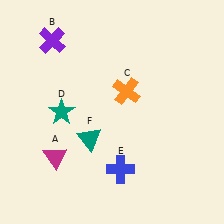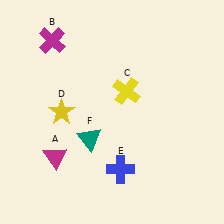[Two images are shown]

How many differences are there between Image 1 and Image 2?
There are 3 differences between the two images.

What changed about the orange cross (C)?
In Image 1, C is orange. In Image 2, it changed to yellow.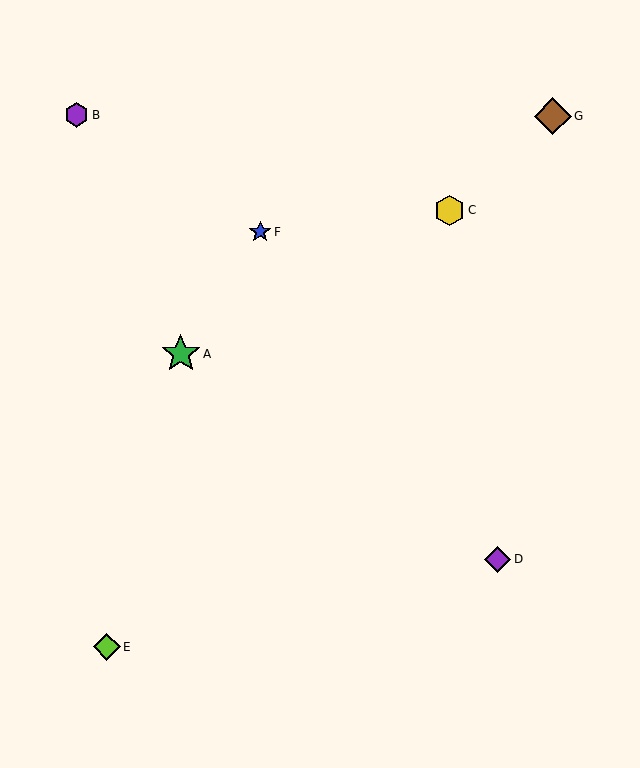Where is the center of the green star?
The center of the green star is at (181, 354).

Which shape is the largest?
The green star (labeled A) is the largest.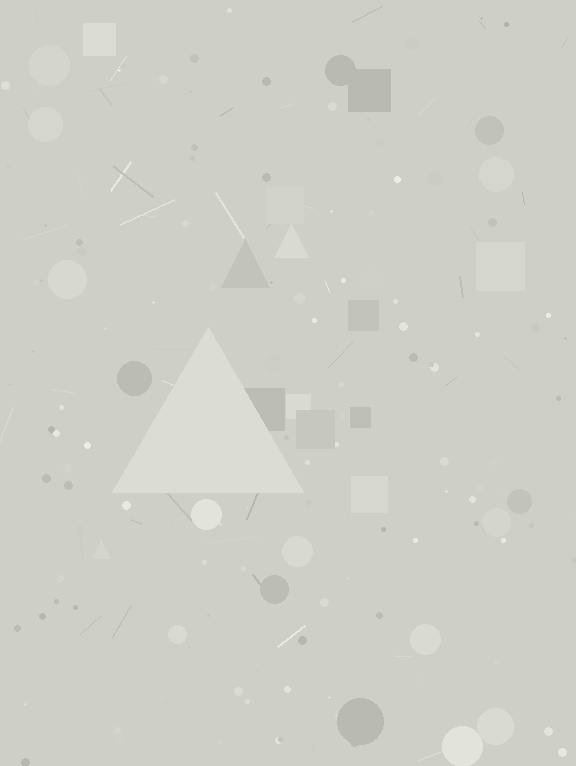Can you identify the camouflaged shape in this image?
The camouflaged shape is a triangle.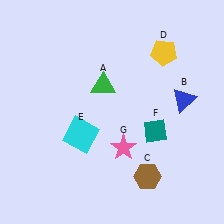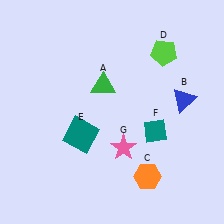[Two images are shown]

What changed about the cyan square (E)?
In Image 1, E is cyan. In Image 2, it changed to teal.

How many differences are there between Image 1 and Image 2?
There are 3 differences between the two images.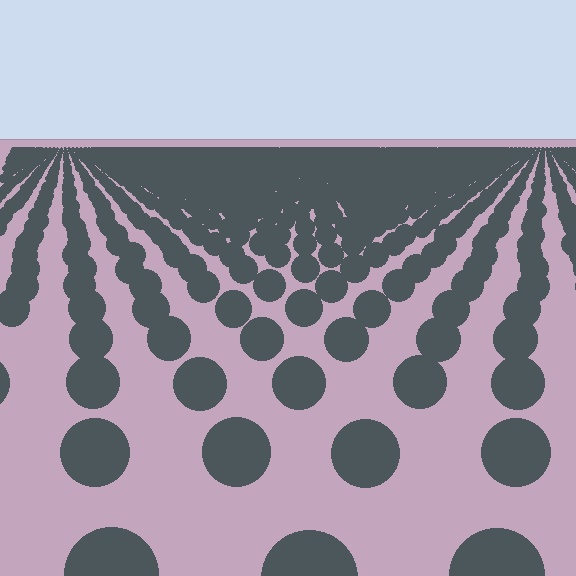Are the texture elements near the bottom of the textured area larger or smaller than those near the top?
Larger. Near the bottom, elements are closer to the viewer and appear at a bigger on-screen size.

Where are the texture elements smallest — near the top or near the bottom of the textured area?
Near the top.